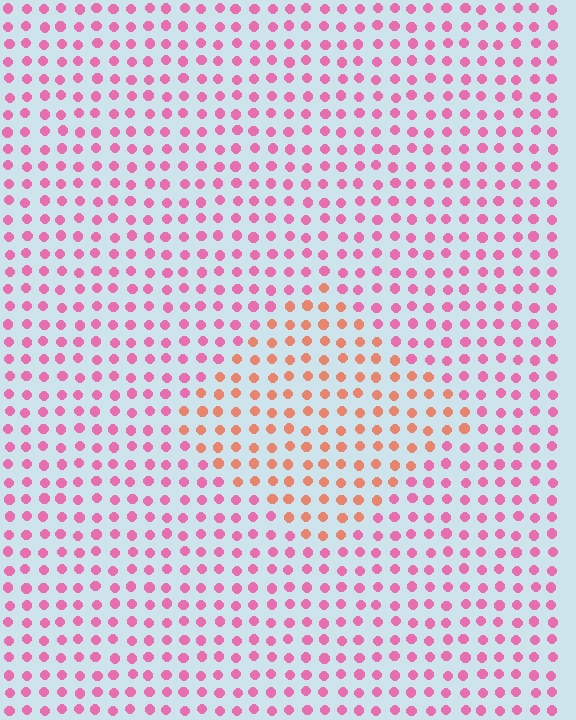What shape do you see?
I see a diamond.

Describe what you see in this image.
The image is filled with small pink elements in a uniform arrangement. A diamond-shaped region is visible where the elements are tinted to a slightly different hue, forming a subtle color boundary.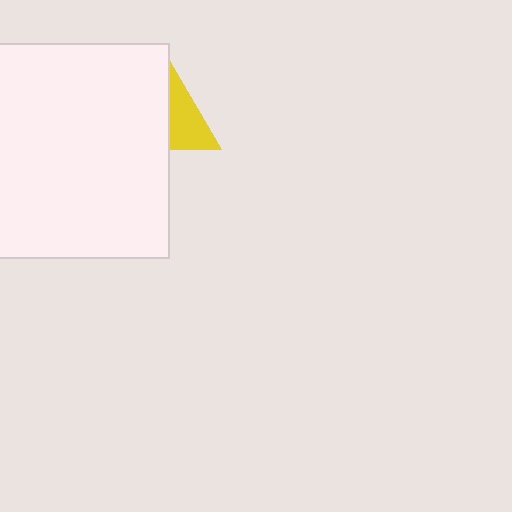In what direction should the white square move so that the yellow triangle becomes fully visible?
The white square should move left. That is the shortest direction to clear the overlap and leave the yellow triangle fully visible.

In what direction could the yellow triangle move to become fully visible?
The yellow triangle could move right. That would shift it out from behind the white square entirely.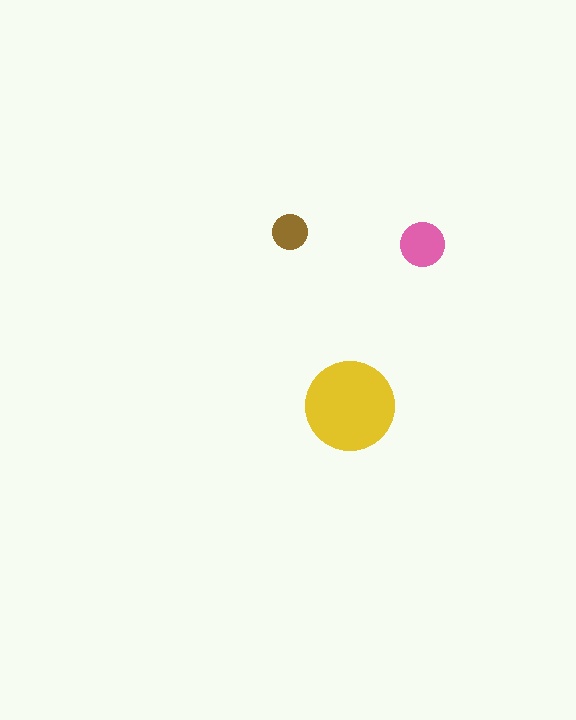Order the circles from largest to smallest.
the yellow one, the pink one, the brown one.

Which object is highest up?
The brown circle is topmost.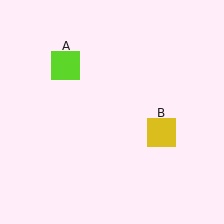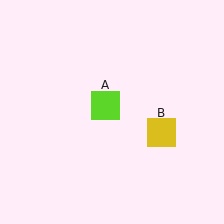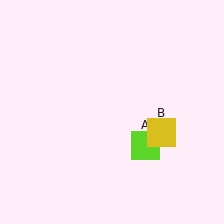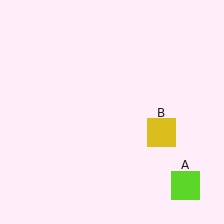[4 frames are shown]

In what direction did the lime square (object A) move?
The lime square (object A) moved down and to the right.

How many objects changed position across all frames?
1 object changed position: lime square (object A).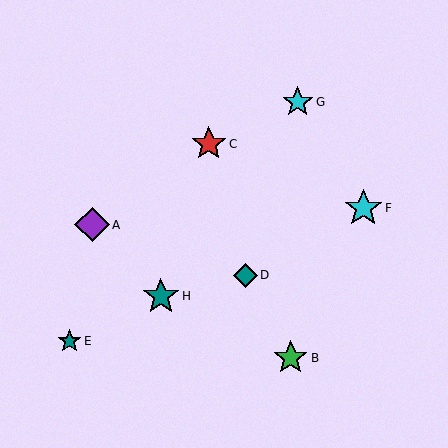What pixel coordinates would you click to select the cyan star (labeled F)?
Click at (363, 208) to select the cyan star F.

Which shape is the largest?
The cyan star (labeled F) is the largest.